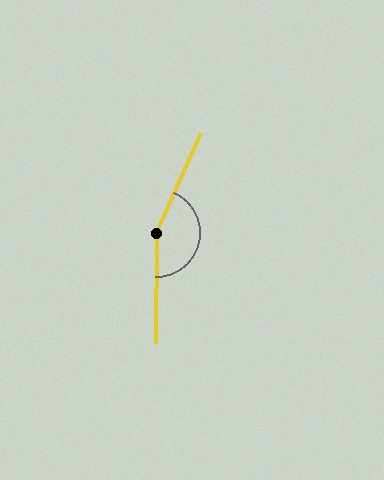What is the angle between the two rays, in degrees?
Approximately 156 degrees.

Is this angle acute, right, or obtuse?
It is obtuse.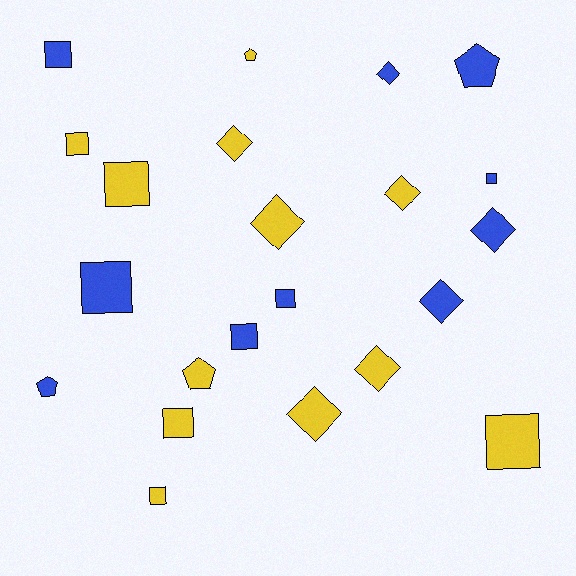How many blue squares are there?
There are 5 blue squares.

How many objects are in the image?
There are 22 objects.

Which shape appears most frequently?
Square, with 10 objects.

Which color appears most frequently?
Yellow, with 12 objects.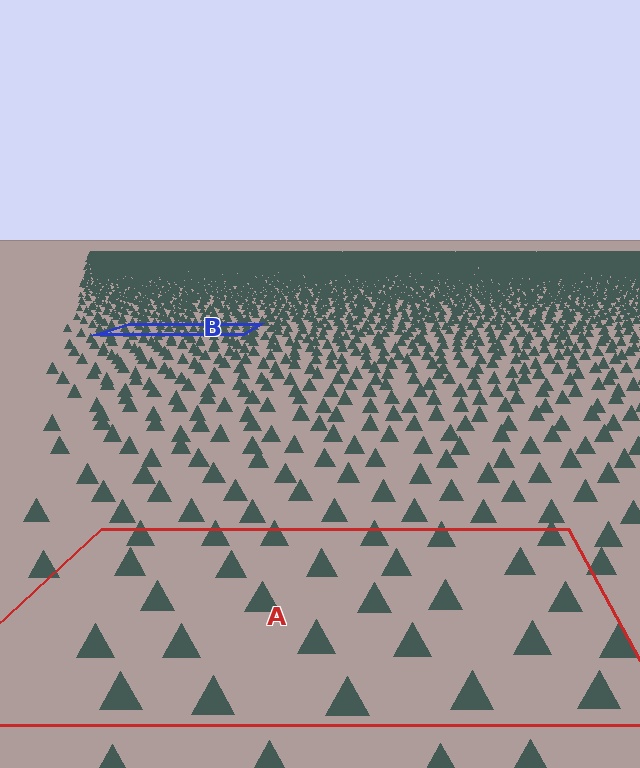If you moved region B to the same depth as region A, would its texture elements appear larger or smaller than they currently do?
They would appear larger. At a closer depth, the same texture elements are projected at a bigger on-screen size.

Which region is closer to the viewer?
Region A is closer. The texture elements there are larger and more spread out.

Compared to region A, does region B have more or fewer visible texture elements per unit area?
Region B has more texture elements per unit area — they are packed more densely because it is farther away.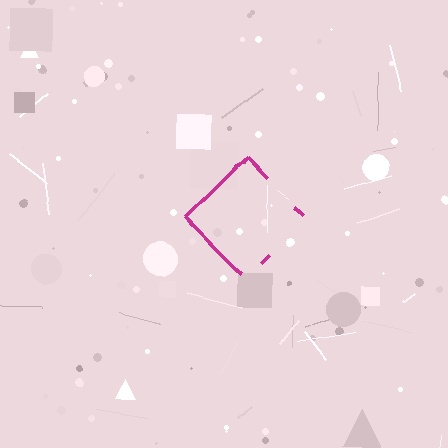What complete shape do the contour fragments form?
The contour fragments form a diamond.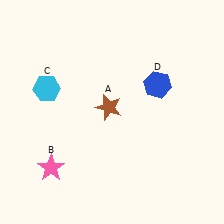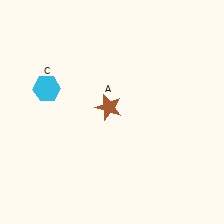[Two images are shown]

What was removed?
The pink star (B), the blue hexagon (D) were removed in Image 2.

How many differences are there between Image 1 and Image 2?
There are 2 differences between the two images.